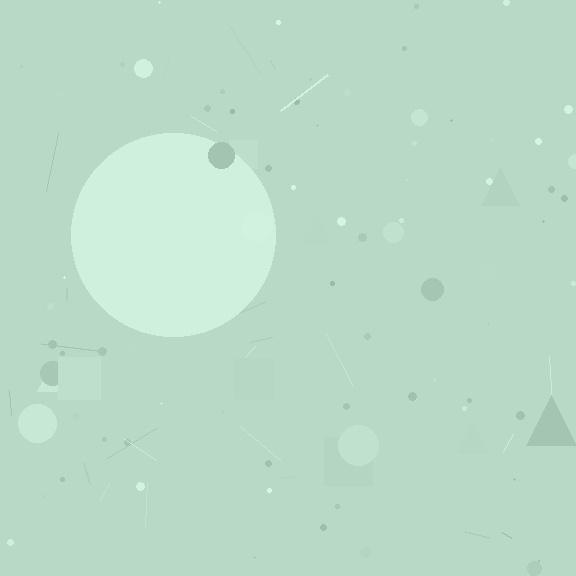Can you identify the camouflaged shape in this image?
The camouflaged shape is a circle.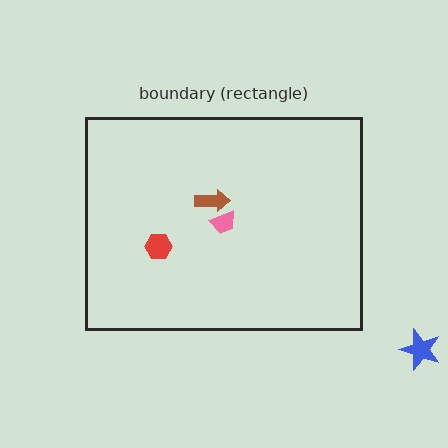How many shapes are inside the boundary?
3 inside, 1 outside.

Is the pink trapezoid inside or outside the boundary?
Inside.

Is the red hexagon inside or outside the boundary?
Inside.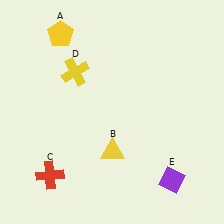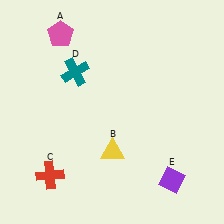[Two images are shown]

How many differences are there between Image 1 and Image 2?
There are 2 differences between the two images.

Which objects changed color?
A changed from yellow to pink. D changed from yellow to teal.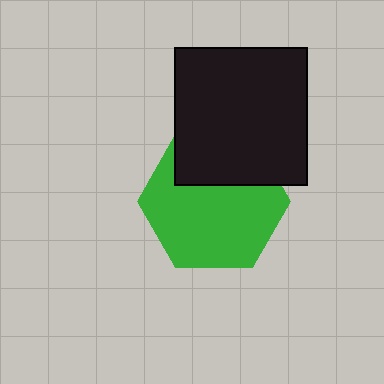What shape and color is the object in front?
The object in front is a black rectangle.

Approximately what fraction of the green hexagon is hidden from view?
Roughly 31% of the green hexagon is hidden behind the black rectangle.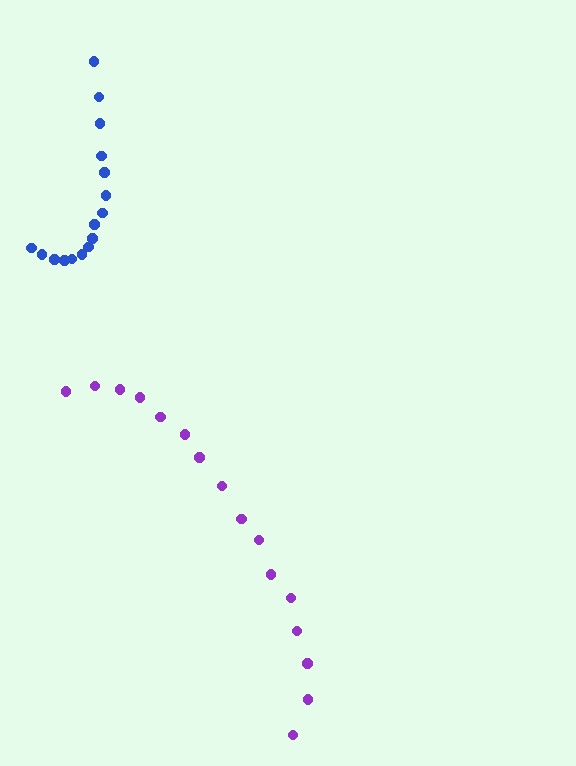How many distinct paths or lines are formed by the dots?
There are 2 distinct paths.